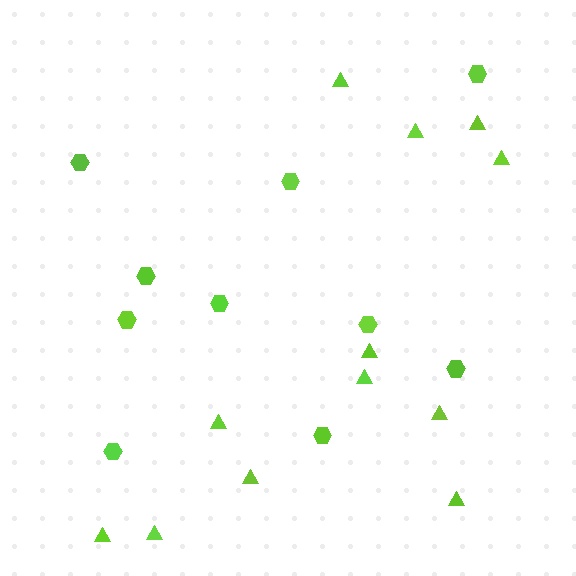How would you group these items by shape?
There are 2 groups: one group of hexagons (10) and one group of triangles (12).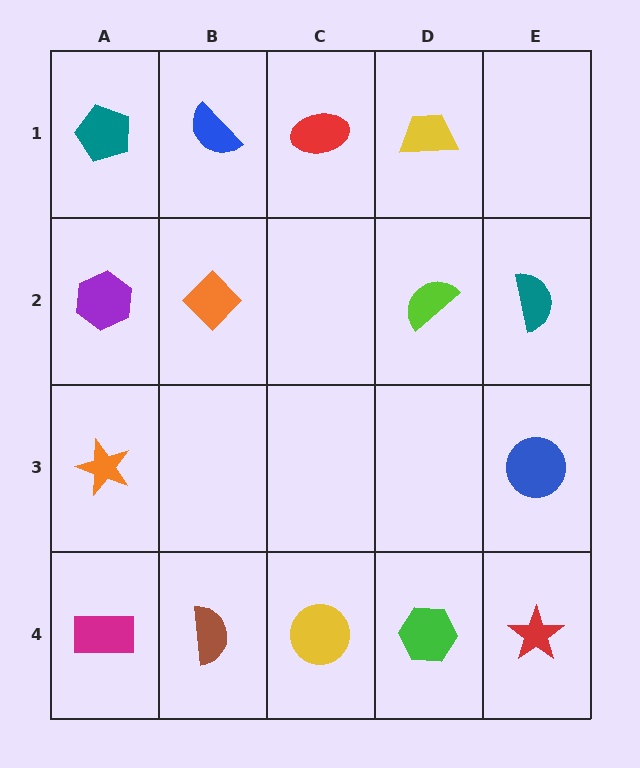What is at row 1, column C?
A red ellipse.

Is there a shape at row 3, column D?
No, that cell is empty.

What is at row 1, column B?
A blue semicircle.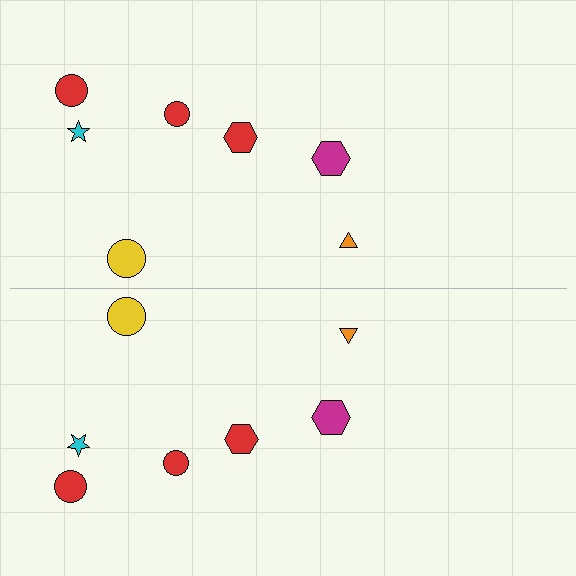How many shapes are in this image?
There are 14 shapes in this image.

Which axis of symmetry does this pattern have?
The pattern has a horizontal axis of symmetry running through the center of the image.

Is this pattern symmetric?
Yes, this pattern has bilateral (reflection) symmetry.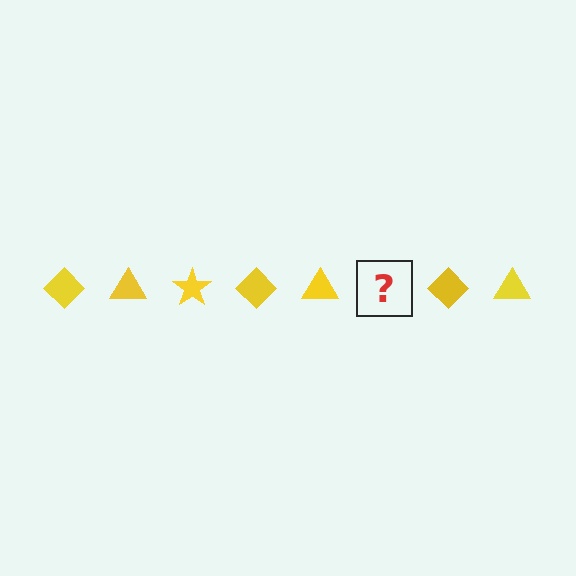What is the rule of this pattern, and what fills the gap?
The rule is that the pattern cycles through diamond, triangle, star shapes in yellow. The gap should be filled with a yellow star.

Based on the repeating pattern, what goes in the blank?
The blank should be a yellow star.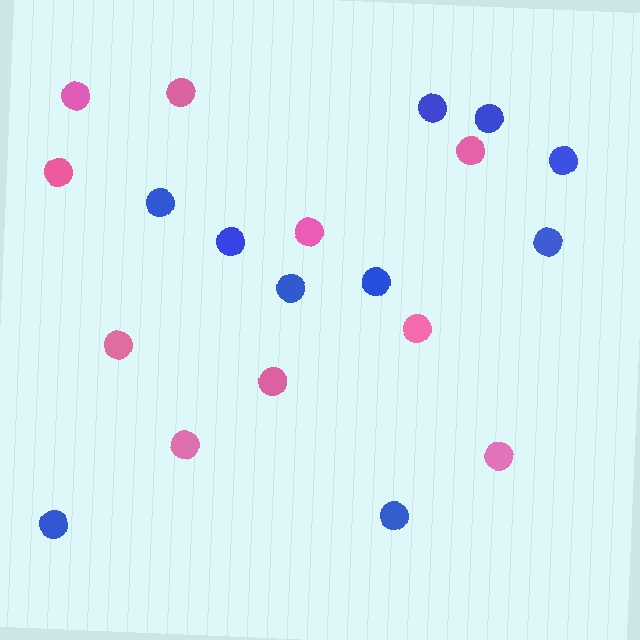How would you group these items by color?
There are 2 groups: one group of blue circles (10) and one group of pink circles (10).